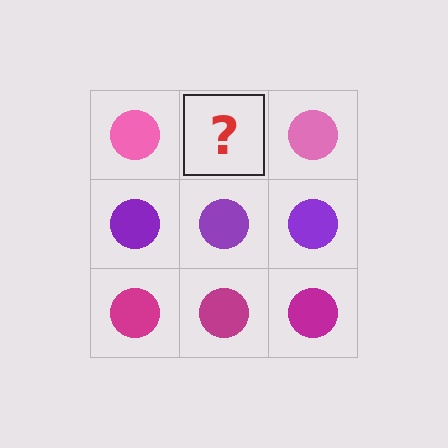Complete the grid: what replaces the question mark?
The question mark should be replaced with a pink circle.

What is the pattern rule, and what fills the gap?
The rule is that each row has a consistent color. The gap should be filled with a pink circle.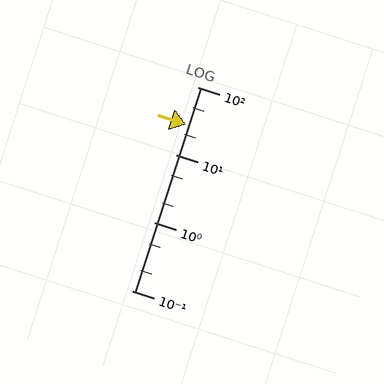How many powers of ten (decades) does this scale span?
The scale spans 3 decades, from 0.1 to 100.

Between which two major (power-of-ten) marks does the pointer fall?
The pointer is between 10 and 100.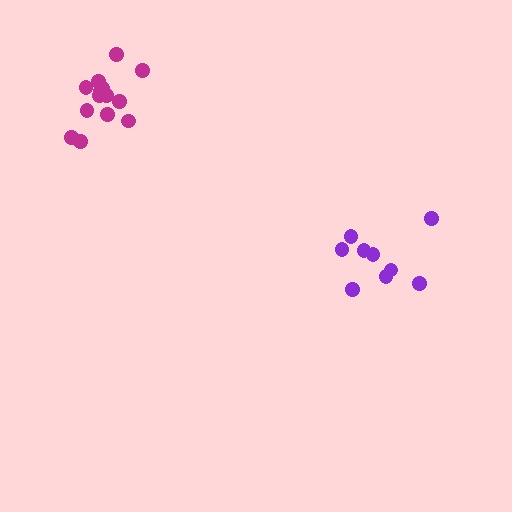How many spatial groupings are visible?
There are 2 spatial groupings.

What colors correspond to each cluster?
The clusters are colored: purple, magenta.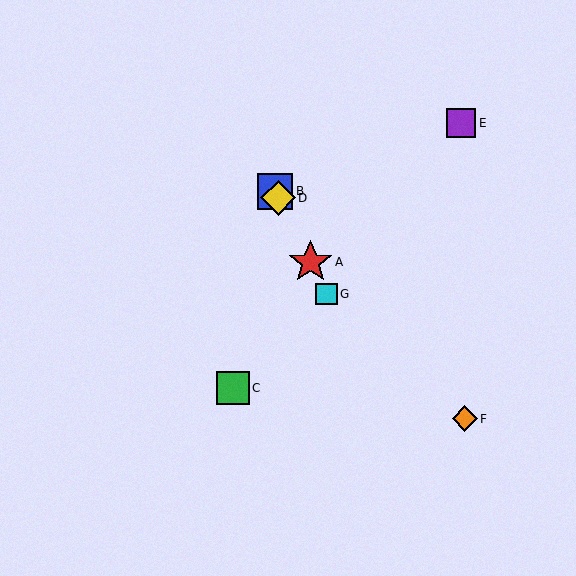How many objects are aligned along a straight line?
4 objects (A, B, D, G) are aligned along a straight line.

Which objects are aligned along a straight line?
Objects A, B, D, G are aligned along a straight line.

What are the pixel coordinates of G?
Object G is at (327, 294).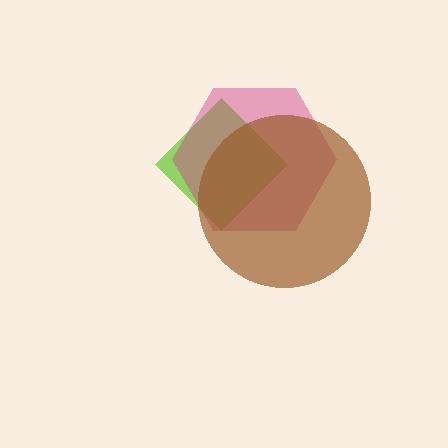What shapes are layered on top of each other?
The layered shapes are: a lime diamond, a magenta hexagon, a brown circle.